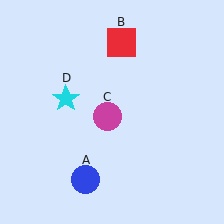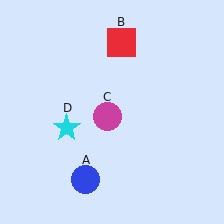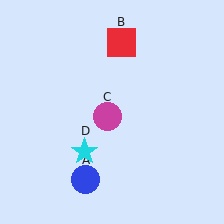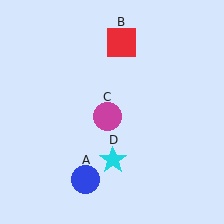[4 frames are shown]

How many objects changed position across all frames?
1 object changed position: cyan star (object D).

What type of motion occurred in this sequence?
The cyan star (object D) rotated counterclockwise around the center of the scene.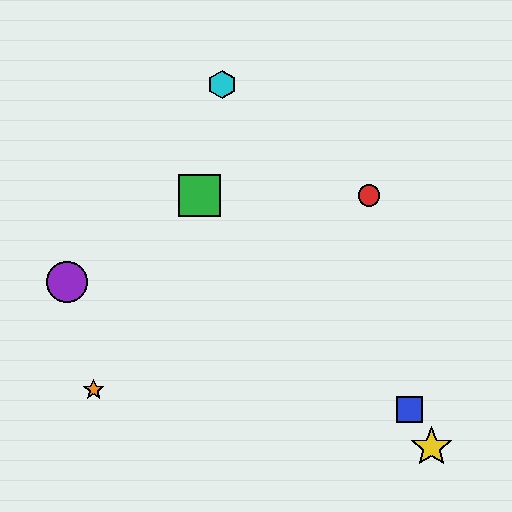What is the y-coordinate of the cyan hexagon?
The cyan hexagon is at y≈85.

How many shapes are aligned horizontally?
2 shapes (the red circle, the green square) are aligned horizontally.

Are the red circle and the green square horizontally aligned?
Yes, both are at y≈195.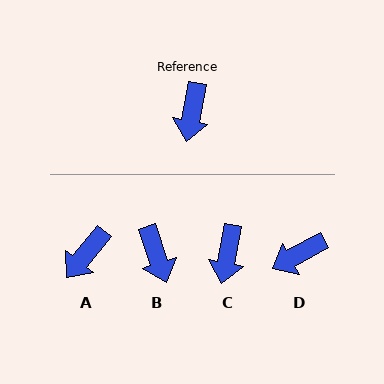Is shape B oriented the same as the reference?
No, it is off by about 30 degrees.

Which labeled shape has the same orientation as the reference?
C.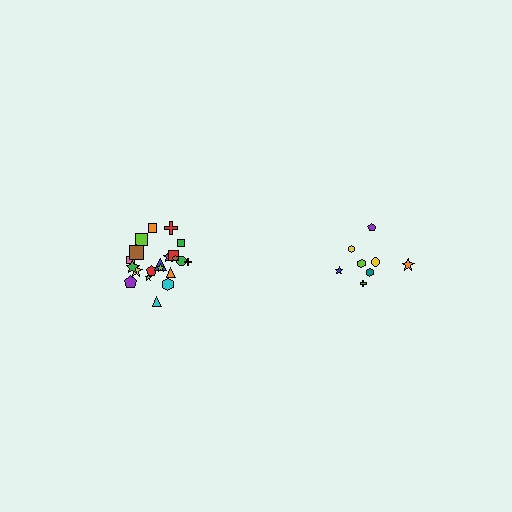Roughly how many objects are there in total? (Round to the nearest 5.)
Roughly 30 objects in total.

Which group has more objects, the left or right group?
The left group.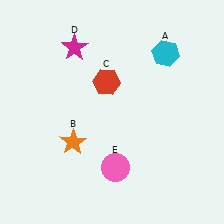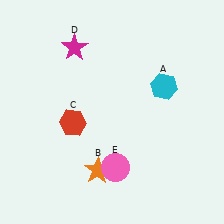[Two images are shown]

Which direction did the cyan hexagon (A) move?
The cyan hexagon (A) moved down.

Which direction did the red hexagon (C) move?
The red hexagon (C) moved down.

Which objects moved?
The objects that moved are: the cyan hexagon (A), the orange star (B), the red hexagon (C).